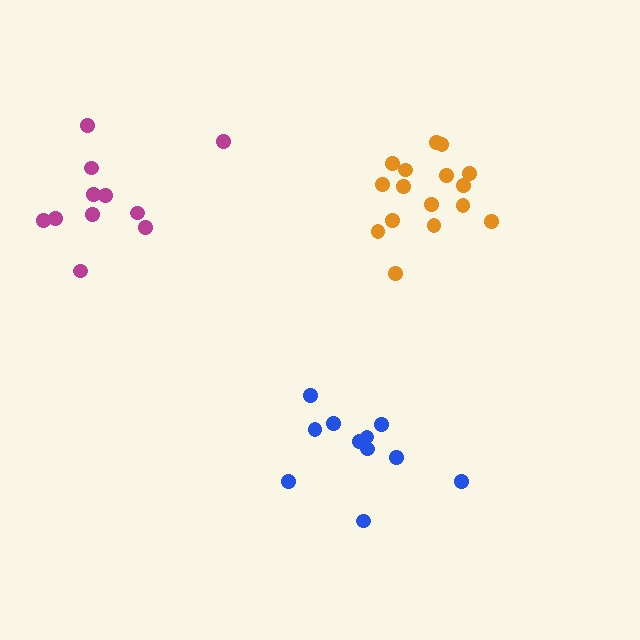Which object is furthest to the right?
The orange cluster is rightmost.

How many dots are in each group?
Group 1: 11 dots, Group 2: 11 dots, Group 3: 16 dots (38 total).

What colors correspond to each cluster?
The clusters are colored: blue, magenta, orange.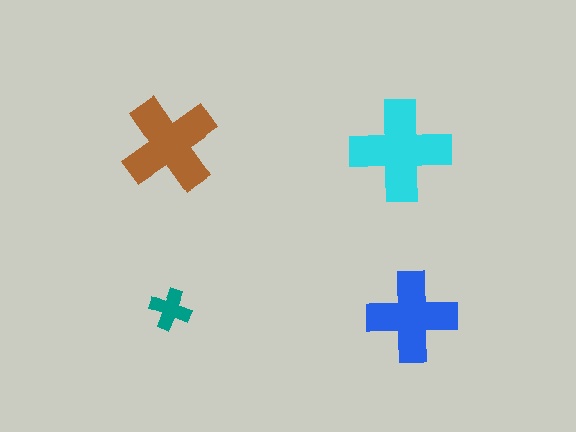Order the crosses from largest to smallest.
the cyan one, the brown one, the blue one, the teal one.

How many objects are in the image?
There are 4 objects in the image.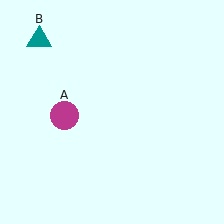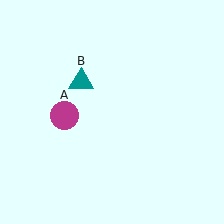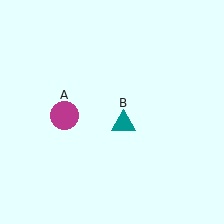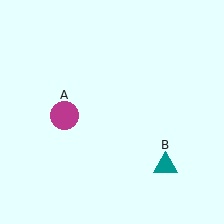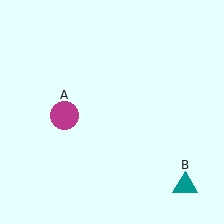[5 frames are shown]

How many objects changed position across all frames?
1 object changed position: teal triangle (object B).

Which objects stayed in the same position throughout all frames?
Magenta circle (object A) remained stationary.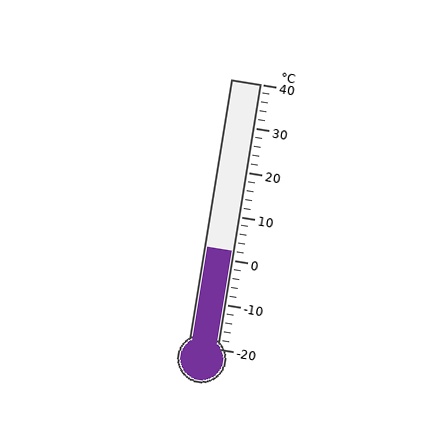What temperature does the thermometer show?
The thermometer shows approximately 2°C.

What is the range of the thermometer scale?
The thermometer scale ranges from -20°C to 40°C.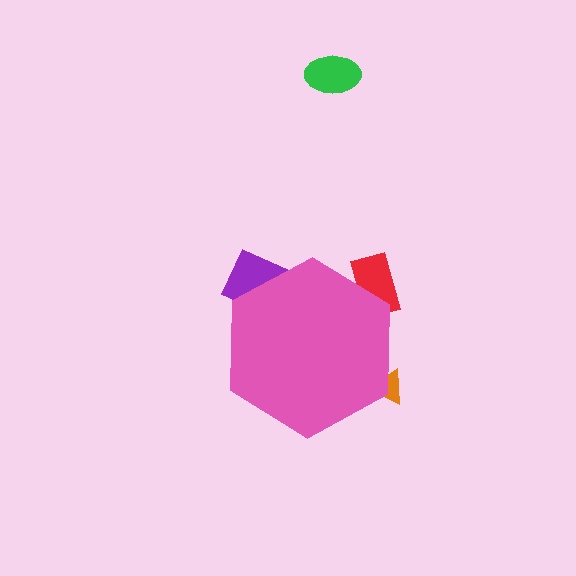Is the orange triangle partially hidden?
Yes, the orange triangle is partially hidden behind the pink hexagon.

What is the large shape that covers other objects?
A pink hexagon.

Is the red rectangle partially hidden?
Yes, the red rectangle is partially hidden behind the pink hexagon.